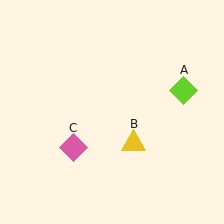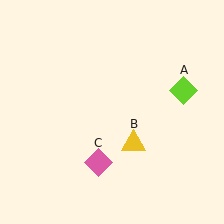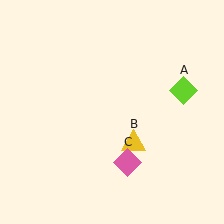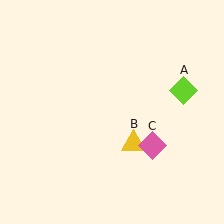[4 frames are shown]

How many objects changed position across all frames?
1 object changed position: pink diamond (object C).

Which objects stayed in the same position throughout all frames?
Lime diamond (object A) and yellow triangle (object B) remained stationary.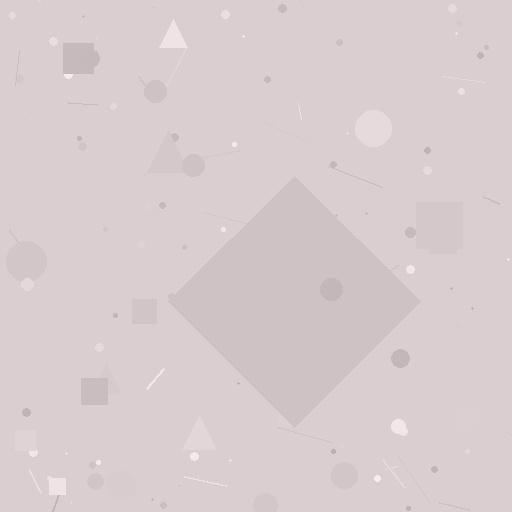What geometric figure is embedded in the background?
A diamond is embedded in the background.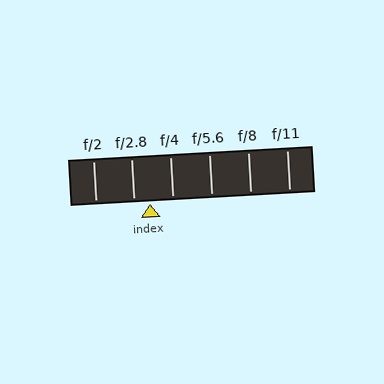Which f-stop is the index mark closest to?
The index mark is closest to f/2.8.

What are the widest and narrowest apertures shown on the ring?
The widest aperture shown is f/2 and the narrowest is f/11.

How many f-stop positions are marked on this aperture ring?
There are 6 f-stop positions marked.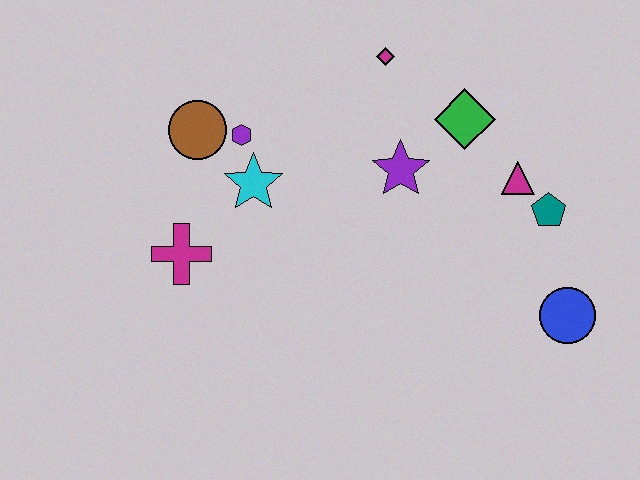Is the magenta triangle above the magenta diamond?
No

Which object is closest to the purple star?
The green diamond is closest to the purple star.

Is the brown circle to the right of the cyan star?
No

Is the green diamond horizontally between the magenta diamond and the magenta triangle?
Yes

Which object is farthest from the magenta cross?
The blue circle is farthest from the magenta cross.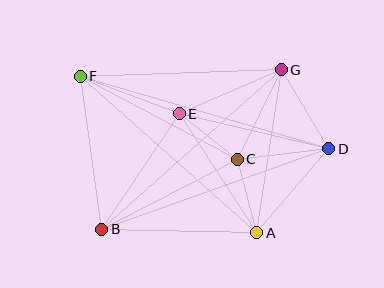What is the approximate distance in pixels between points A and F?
The distance between A and F is approximately 236 pixels.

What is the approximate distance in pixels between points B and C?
The distance between B and C is approximately 152 pixels.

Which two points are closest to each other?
Points C and E are closest to each other.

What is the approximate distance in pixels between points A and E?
The distance between A and E is approximately 142 pixels.